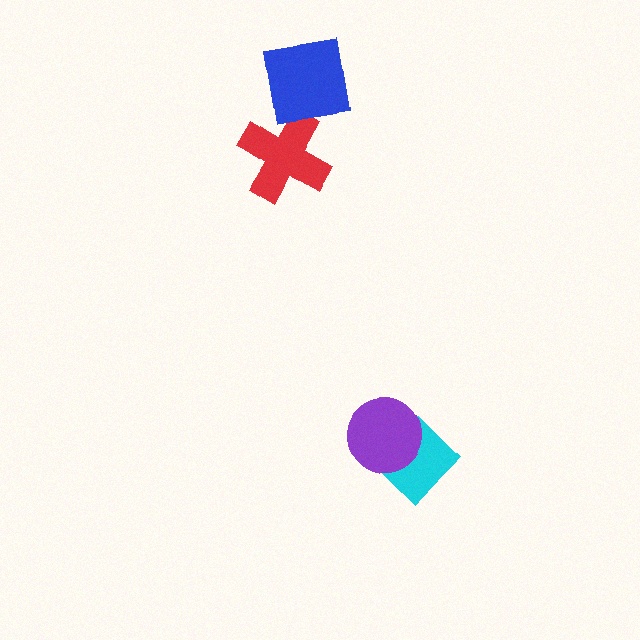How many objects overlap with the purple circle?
1 object overlaps with the purple circle.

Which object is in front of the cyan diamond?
The purple circle is in front of the cyan diamond.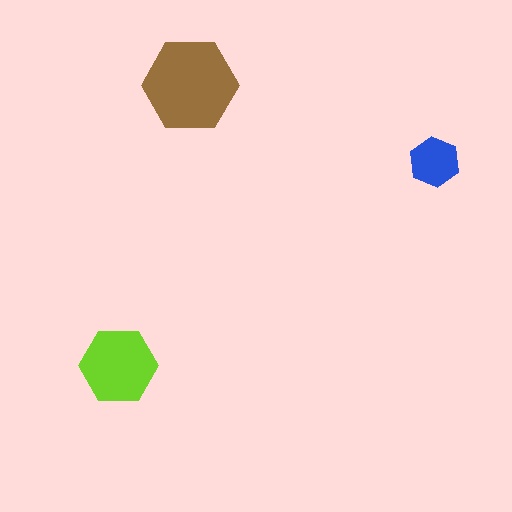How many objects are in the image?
There are 3 objects in the image.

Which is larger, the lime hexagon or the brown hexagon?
The brown one.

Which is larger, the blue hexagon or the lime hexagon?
The lime one.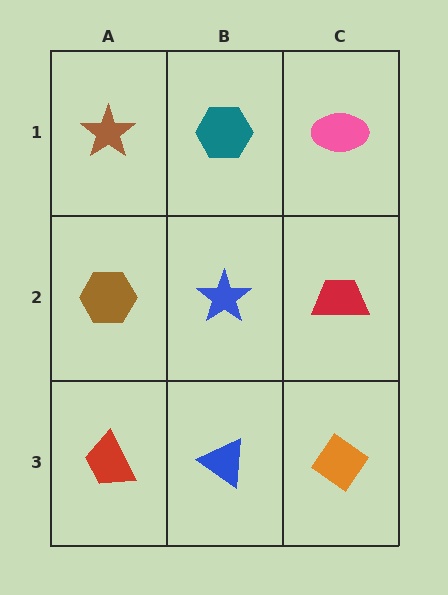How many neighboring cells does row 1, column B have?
3.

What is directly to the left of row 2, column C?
A blue star.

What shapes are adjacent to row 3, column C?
A red trapezoid (row 2, column C), a blue triangle (row 3, column B).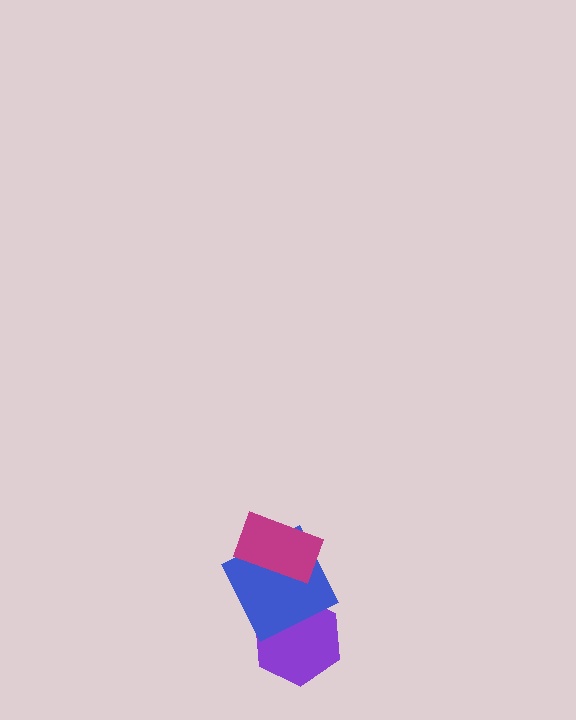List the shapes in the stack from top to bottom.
From top to bottom: the magenta rectangle, the blue square, the purple hexagon.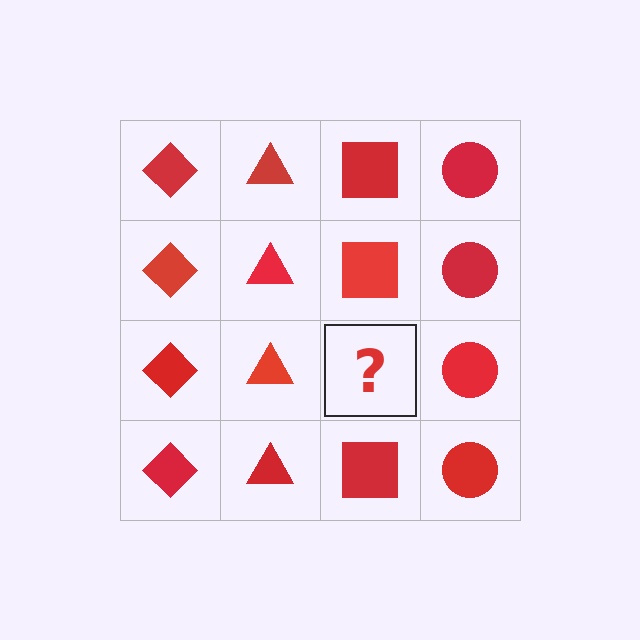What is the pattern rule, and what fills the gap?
The rule is that each column has a consistent shape. The gap should be filled with a red square.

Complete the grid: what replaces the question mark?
The question mark should be replaced with a red square.